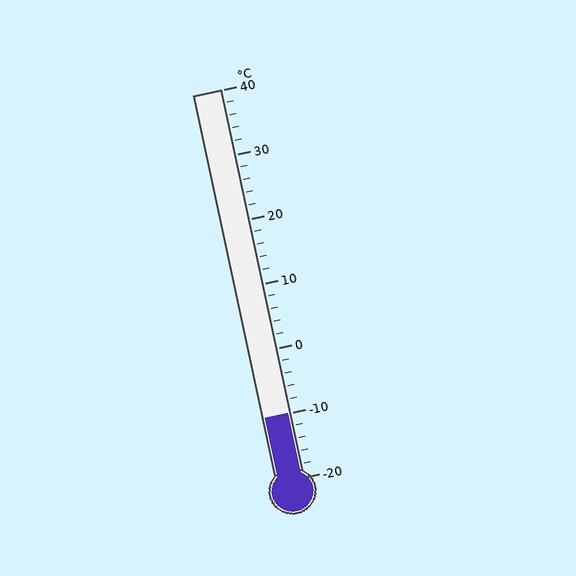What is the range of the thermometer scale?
The thermometer scale ranges from -20°C to 40°C.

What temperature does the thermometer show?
The thermometer shows approximately -10°C.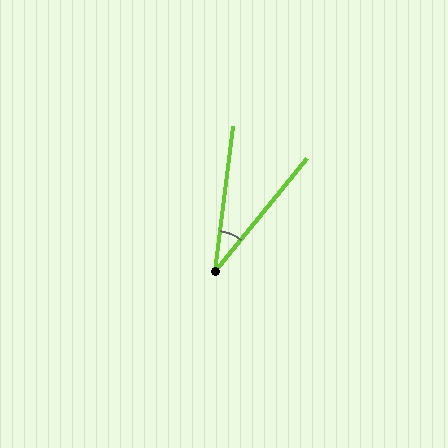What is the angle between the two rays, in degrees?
Approximately 32 degrees.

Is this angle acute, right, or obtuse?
It is acute.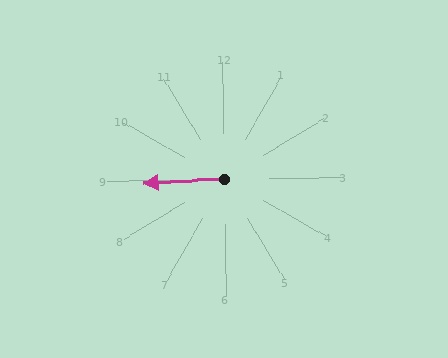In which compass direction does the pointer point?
West.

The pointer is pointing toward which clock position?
Roughly 9 o'clock.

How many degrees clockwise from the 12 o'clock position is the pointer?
Approximately 268 degrees.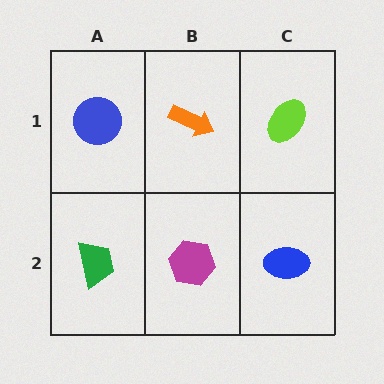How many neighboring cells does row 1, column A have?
2.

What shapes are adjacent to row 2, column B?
An orange arrow (row 1, column B), a green trapezoid (row 2, column A), a blue ellipse (row 2, column C).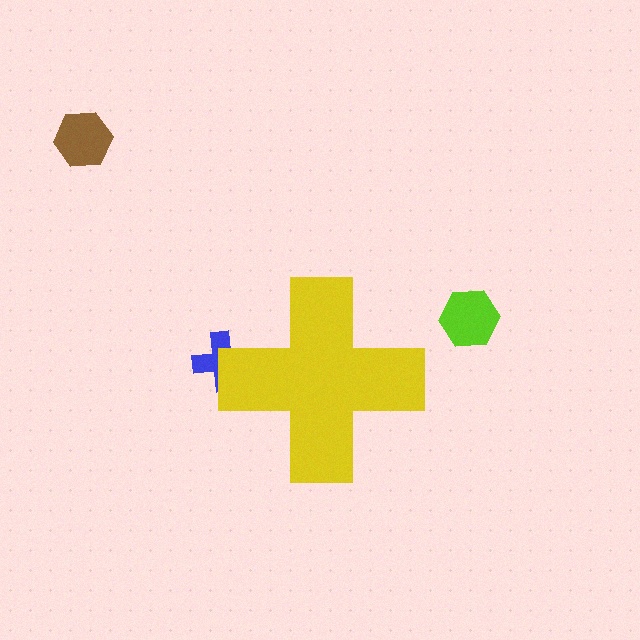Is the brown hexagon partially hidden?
No, the brown hexagon is fully visible.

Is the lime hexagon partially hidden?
No, the lime hexagon is fully visible.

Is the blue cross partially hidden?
Yes, the blue cross is partially hidden behind the yellow cross.